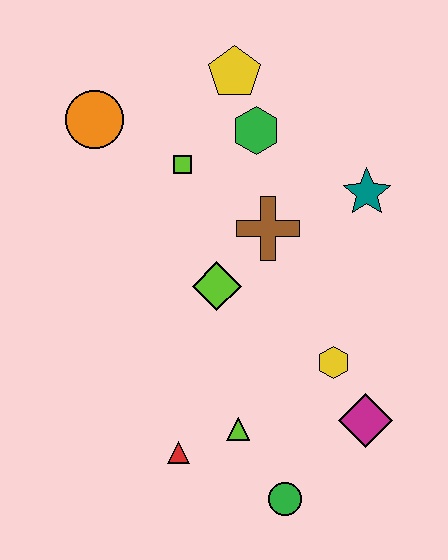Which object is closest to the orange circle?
The lime square is closest to the orange circle.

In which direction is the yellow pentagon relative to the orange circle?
The yellow pentagon is to the right of the orange circle.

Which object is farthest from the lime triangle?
The yellow pentagon is farthest from the lime triangle.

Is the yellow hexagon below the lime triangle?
No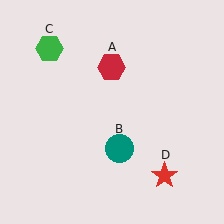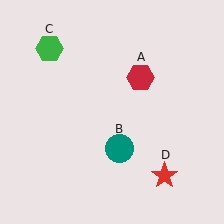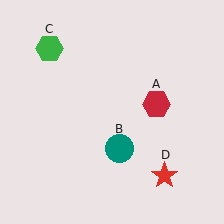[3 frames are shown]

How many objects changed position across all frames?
1 object changed position: red hexagon (object A).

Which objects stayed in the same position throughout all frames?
Teal circle (object B) and green hexagon (object C) and red star (object D) remained stationary.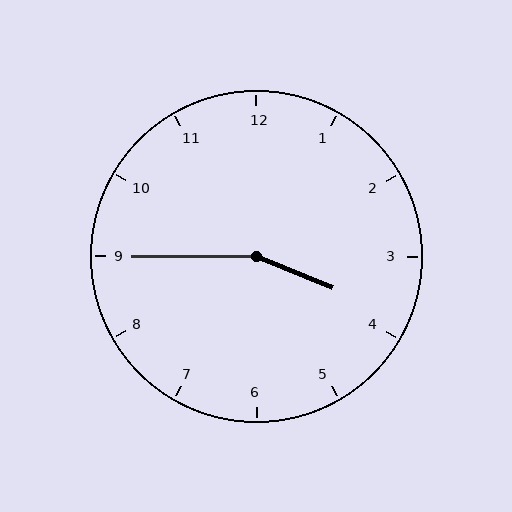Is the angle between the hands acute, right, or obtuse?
It is obtuse.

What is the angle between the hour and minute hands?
Approximately 158 degrees.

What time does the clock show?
3:45.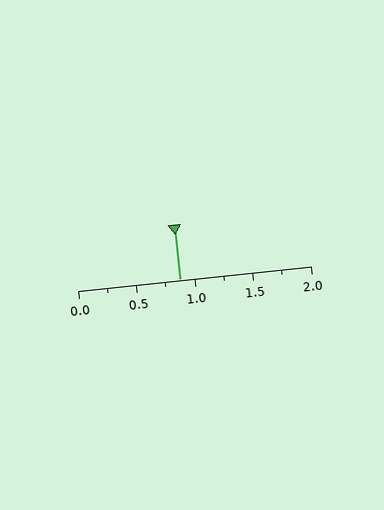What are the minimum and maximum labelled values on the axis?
The axis runs from 0.0 to 2.0.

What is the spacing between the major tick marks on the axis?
The major ticks are spaced 0.5 apart.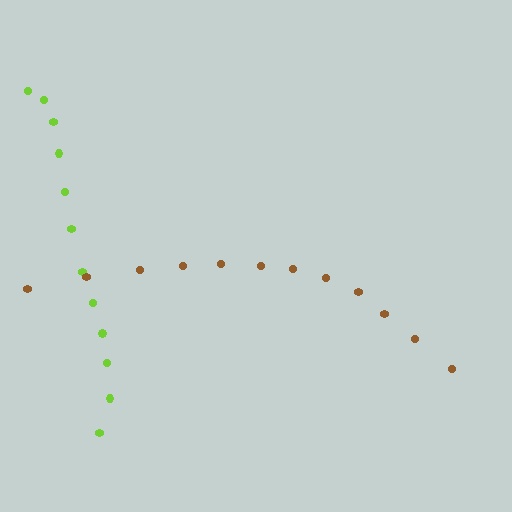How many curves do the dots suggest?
There are 2 distinct paths.